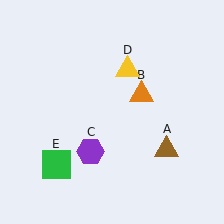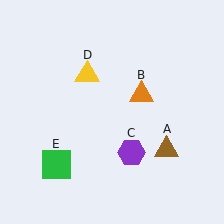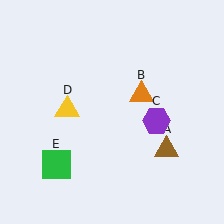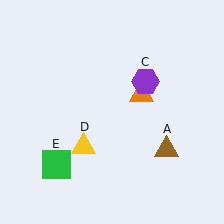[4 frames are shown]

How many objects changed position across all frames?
2 objects changed position: purple hexagon (object C), yellow triangle (object D).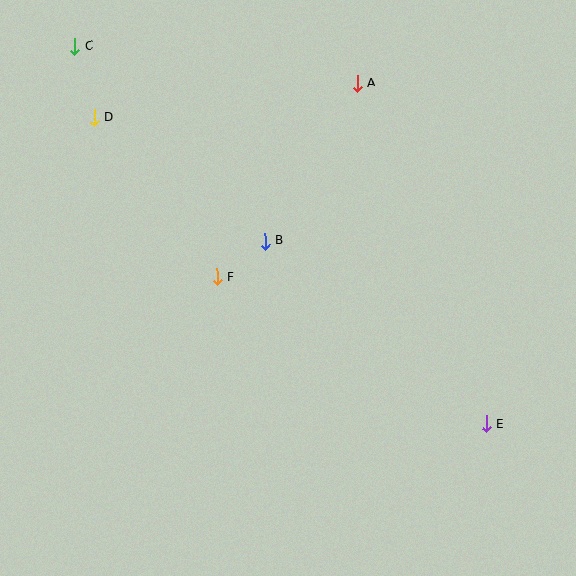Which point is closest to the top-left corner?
Point C is closest to the top-left corner.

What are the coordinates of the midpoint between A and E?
The midpoint between A and E is at (422, 254).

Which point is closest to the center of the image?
Point B at (265, 241) is closest to the center.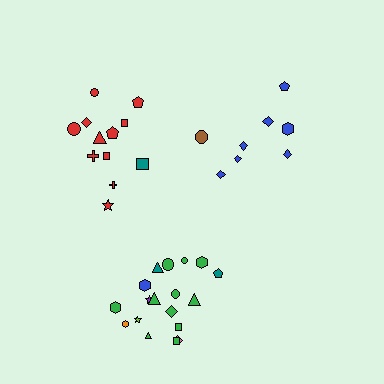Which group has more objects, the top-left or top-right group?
The top-left group.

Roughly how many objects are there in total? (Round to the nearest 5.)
Roughly 40 objects in total.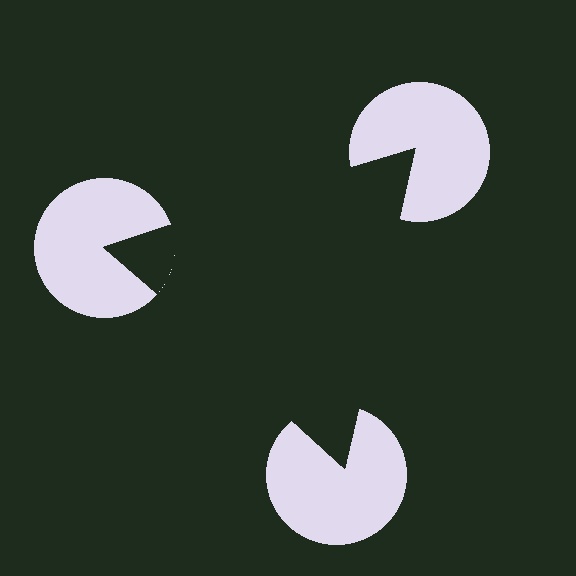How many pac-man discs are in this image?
There are 3 — one at each vertex of the illusory triangle.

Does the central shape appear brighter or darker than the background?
It typically appears slightly darker than the background, even though no actual brightness change is drawn.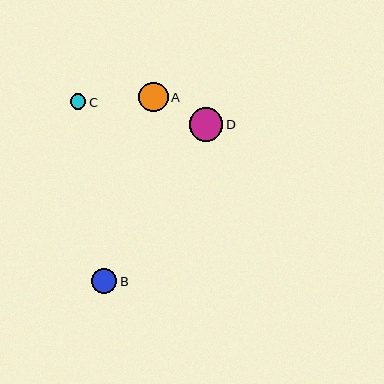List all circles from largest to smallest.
From largest to smallest: D, A, B, C.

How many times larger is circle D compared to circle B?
Circle D is approximately 1.3 times the size of circle B.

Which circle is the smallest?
Circle C is the smallest with a size of approximately 15 pixels.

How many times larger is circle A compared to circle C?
Circle A is approximately 2.0 times the size of circle C.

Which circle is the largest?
Circle D is the largest with a size of approximately 34 pixels.